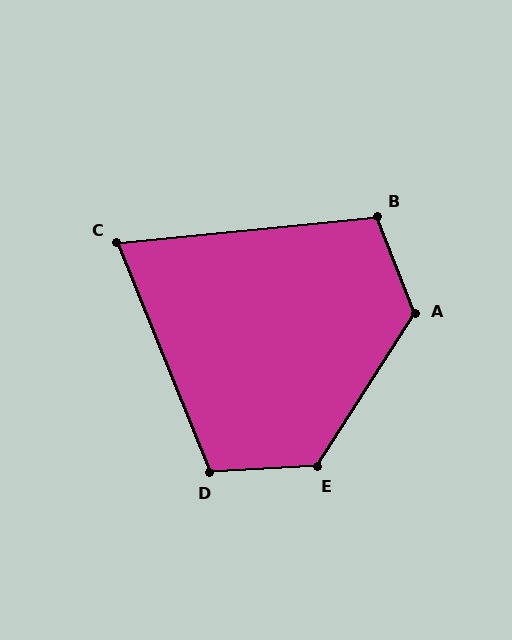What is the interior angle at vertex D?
Approximately 109 degrees (obtuse).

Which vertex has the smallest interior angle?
C, at approximately 74 degrees.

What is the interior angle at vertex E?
Approximately 125 degrees (obtuse).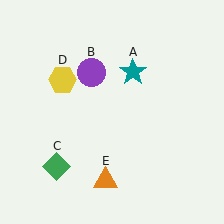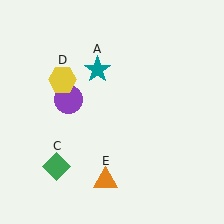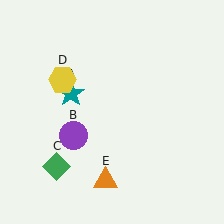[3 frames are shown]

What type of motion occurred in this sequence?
The teal star (object A), purple circle (object B) rotated counterclockwise around the center of the scene.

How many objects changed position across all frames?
2 objects changed position: teal star (object A), purple circle (object B).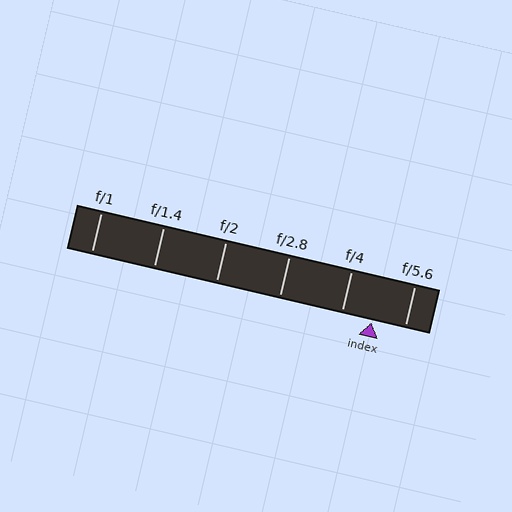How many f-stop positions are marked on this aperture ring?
There are 6 f-stop positions marked.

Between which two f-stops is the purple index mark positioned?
The index mark is between f/4 and f/5.6.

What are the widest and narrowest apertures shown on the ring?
The widest aperture shown is f/1 and the narrowest is f/5.6.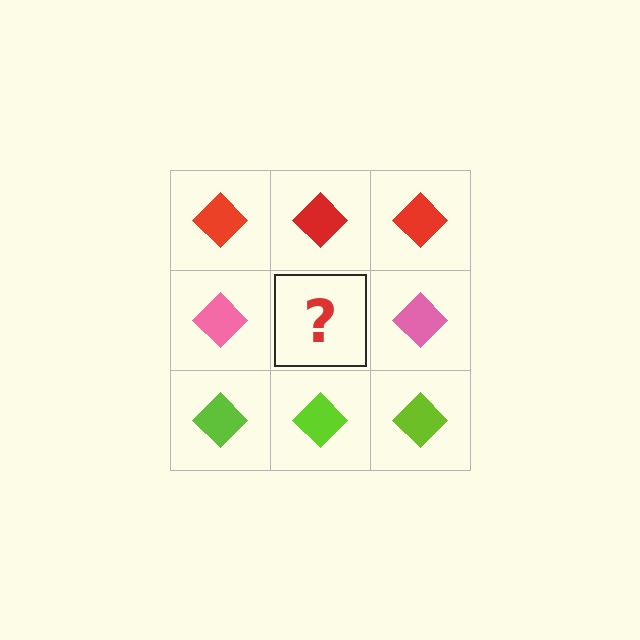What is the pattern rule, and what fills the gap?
The rule is that each row has a consistent color. The gap should be filled with a pink diamond.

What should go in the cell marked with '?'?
The missing cell should contain a pink diamond.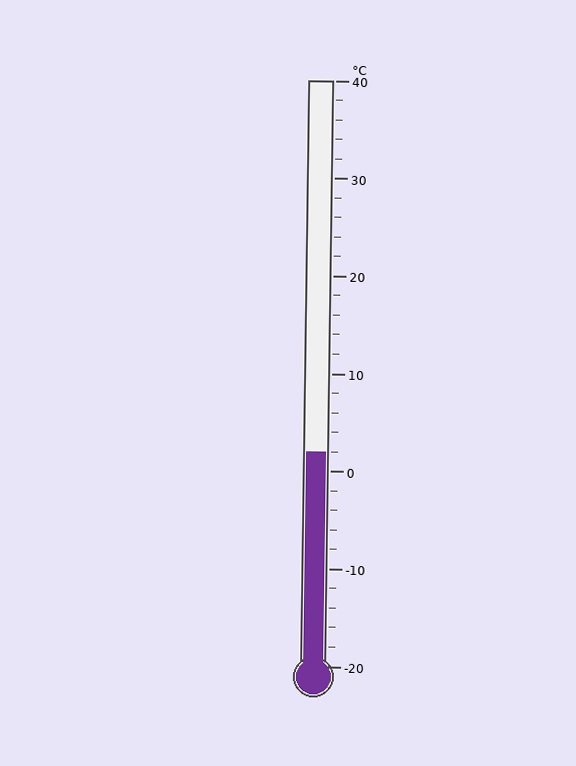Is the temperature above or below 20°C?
The temperature is below 20°C.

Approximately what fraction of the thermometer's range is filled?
The thermometer is filled to approximately 35% of its range.